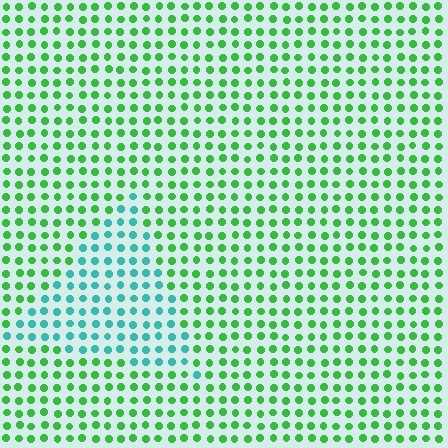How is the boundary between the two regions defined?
The boundary is defined purely by a slight shift in hue (about 51 degrees). Spacing, size, and orientation are identical on both sides.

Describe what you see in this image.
The image is filled with small green elements in a uniform arrangement. A triangle-shaped region is visible where the elements are tinted to a slightly different hue, forming a subtle color boundary.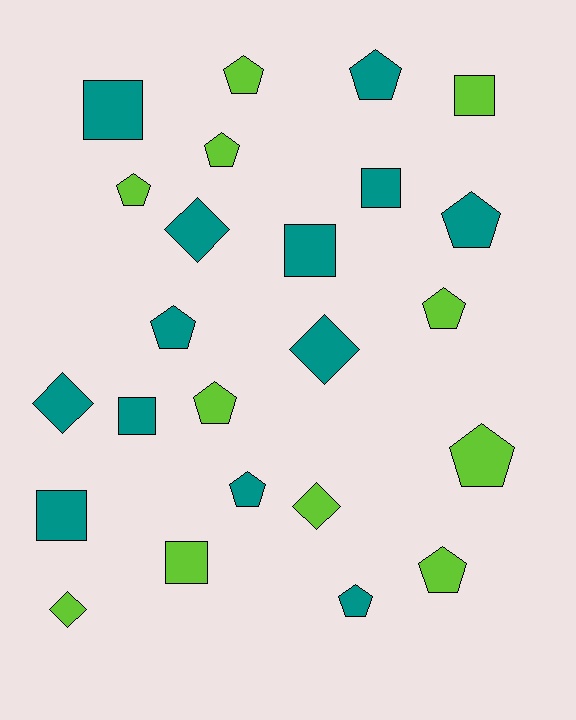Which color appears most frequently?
Teal, with 13 objects.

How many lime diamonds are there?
There are 2 lime diamonds.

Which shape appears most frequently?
Pentagon, with 12 objects.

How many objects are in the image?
There are 24 objects.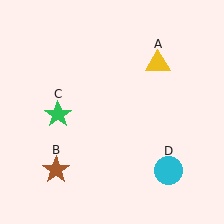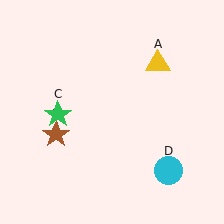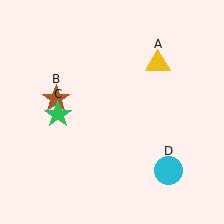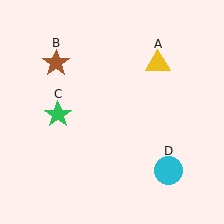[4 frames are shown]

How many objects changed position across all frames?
1 object changed position: brown star (object B).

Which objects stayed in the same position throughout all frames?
Yellow triangle (object A) and green star (object C) and cyan circle (object D) remained stationary.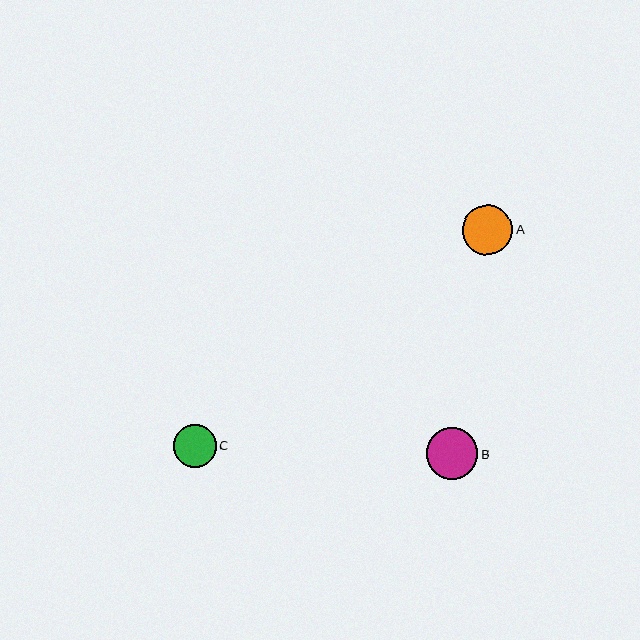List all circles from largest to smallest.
From largest to smallest: B, A, C.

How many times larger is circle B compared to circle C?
Circle B is approximately 1.2 times the size of circle C.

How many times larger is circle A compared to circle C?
Circle A is approximately 1.2 times the size of circle C.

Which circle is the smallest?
Circle C is the smallest with a size of approximately 43 pixels.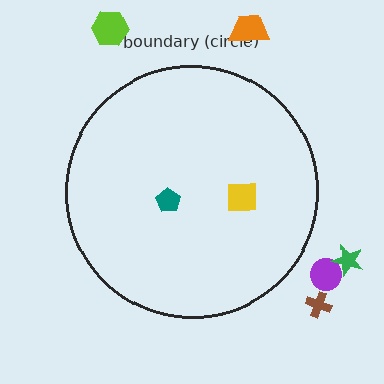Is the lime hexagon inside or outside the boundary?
Outside.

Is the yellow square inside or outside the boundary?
Inside.